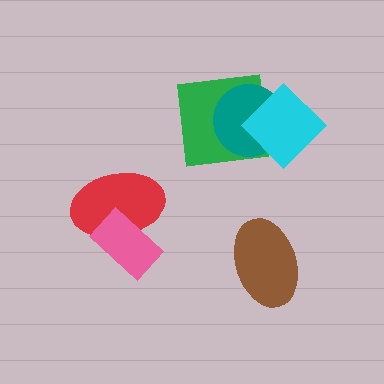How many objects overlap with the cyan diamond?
2 objects overlap with the cyan diamond.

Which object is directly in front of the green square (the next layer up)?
The teal circle is directly in front of the green square.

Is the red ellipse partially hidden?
Yes, it is partially covered by another shape.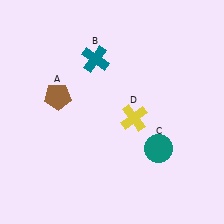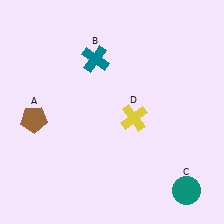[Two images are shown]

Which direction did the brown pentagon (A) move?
The brown pentagon (A) moved left.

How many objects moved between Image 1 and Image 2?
2 objects moved between the two images.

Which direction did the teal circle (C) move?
The teal circle (C) moved down.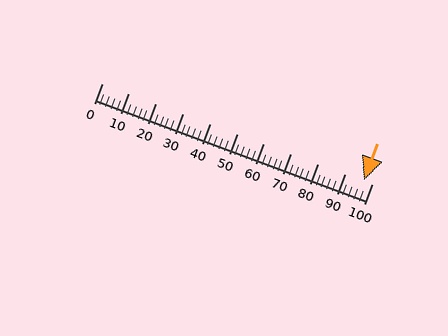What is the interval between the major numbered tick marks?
The major tick marks are spaced 10 units apart.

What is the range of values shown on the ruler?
The ruler shows values from 0 to 100.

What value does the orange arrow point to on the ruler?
The orange arrow points to approximately 97.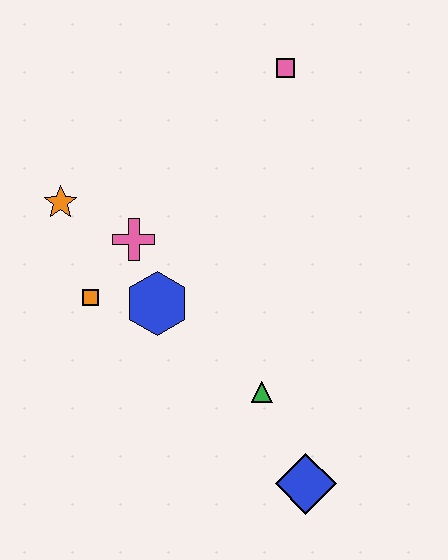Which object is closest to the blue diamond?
The green triangle is closest to the blue diamond.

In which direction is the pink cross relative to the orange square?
The pink cross is above the orange square.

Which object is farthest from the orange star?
The blue diamond is farthest from the orange star.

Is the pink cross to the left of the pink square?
Yes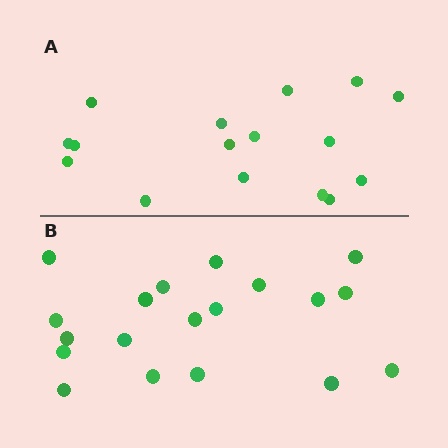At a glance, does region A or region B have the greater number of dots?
Region B (the bottom region) has more dots.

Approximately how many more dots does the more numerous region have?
Region B has just a few more — roughly 2 or 3 more dots than region A.